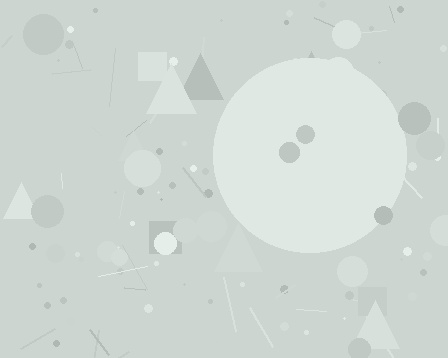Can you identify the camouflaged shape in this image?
The camouflaged shape is a circle.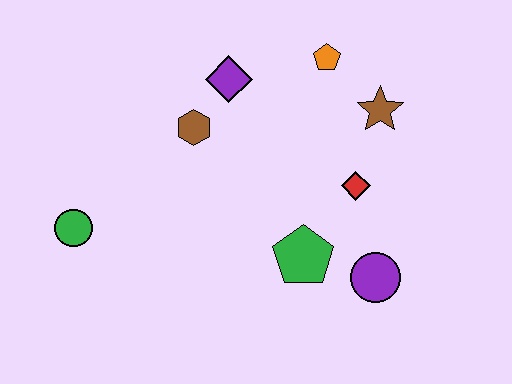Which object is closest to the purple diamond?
The brown hexagon is closest to the purple diamond.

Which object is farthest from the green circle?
The brown star is farthest from the green circle.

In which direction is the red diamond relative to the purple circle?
The red diamond is above the purple circle.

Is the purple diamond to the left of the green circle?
No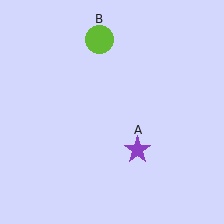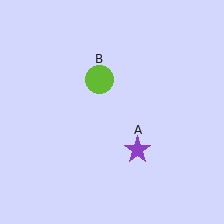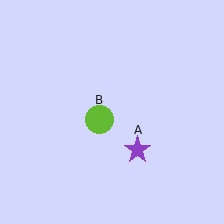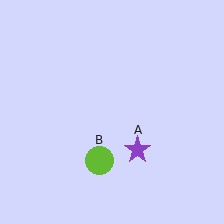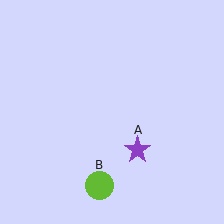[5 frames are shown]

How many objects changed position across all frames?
1 object changed position: lime circle (object B).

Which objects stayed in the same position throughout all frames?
Purple star (object A) remained stationary.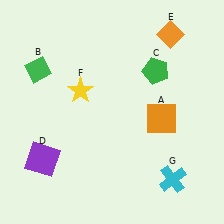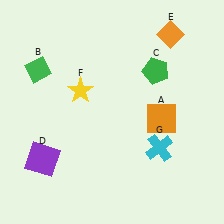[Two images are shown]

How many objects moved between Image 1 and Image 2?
1 object moved between the two images.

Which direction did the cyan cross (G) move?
The cyan cross (G) moved up.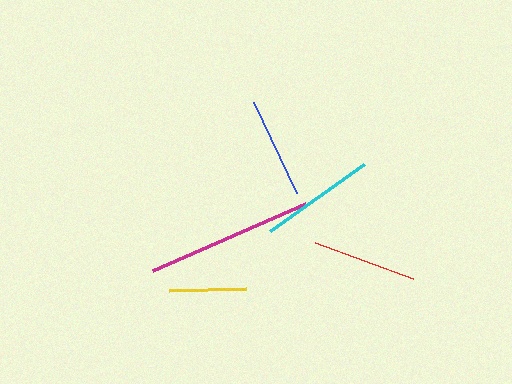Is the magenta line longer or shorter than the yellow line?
The magenta line is longer than the yellow line.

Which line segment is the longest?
The magenta line is the longest at approximately 167 pixels.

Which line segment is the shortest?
The yellow line is the shortest at approximately 77 pixels.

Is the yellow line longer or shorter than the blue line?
The blue line is longer than the yellow line.